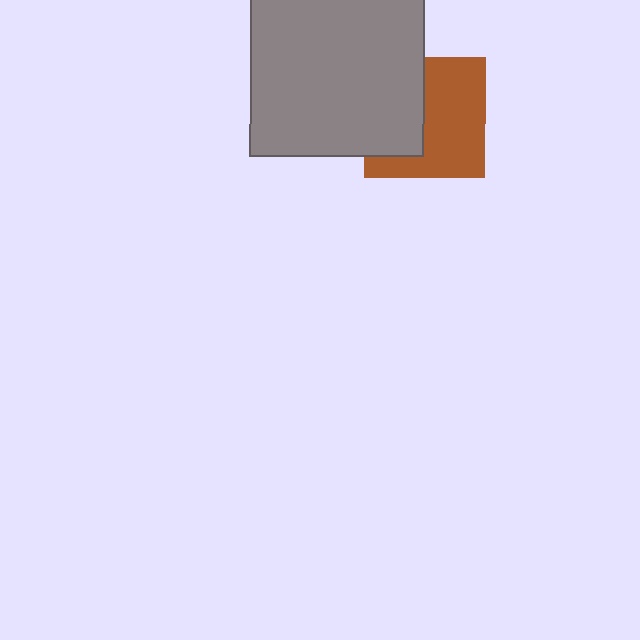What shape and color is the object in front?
The object in front is a gray square.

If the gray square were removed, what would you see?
You would see the complete brown square.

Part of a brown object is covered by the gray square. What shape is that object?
It is a square.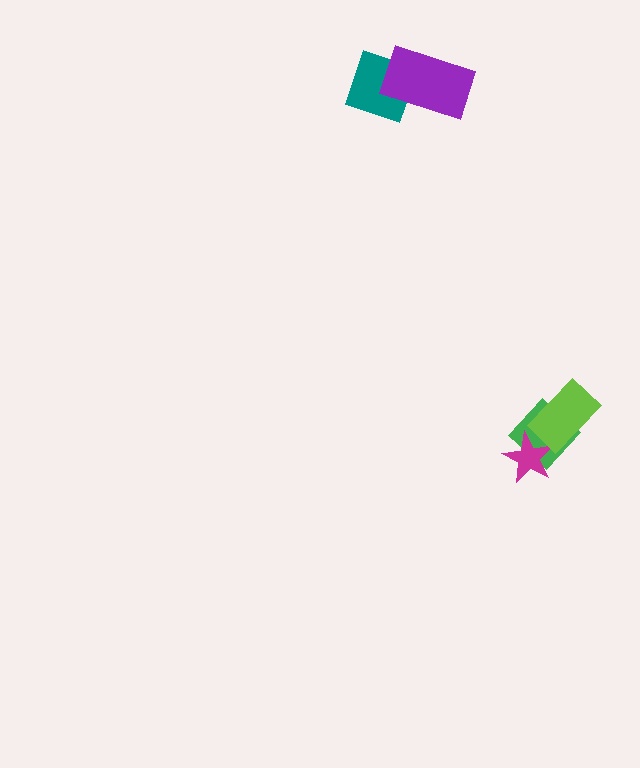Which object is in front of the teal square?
The purple rectangle is in front of the teal square.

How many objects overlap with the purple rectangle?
1 object overlaps with the purple rectangle.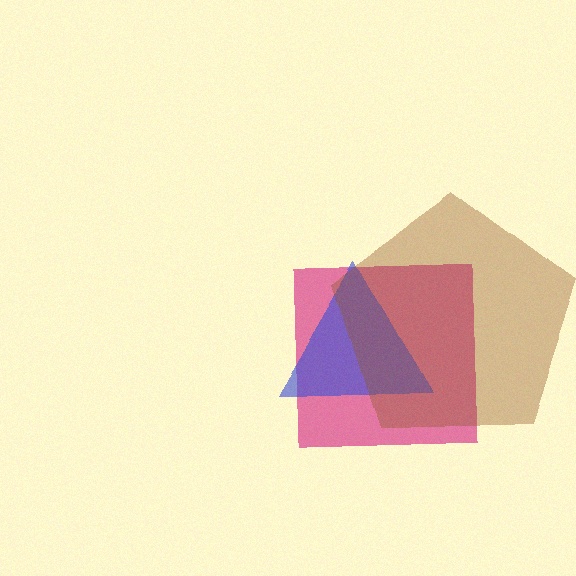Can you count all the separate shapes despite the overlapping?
Yes, there are 3 separate shapes.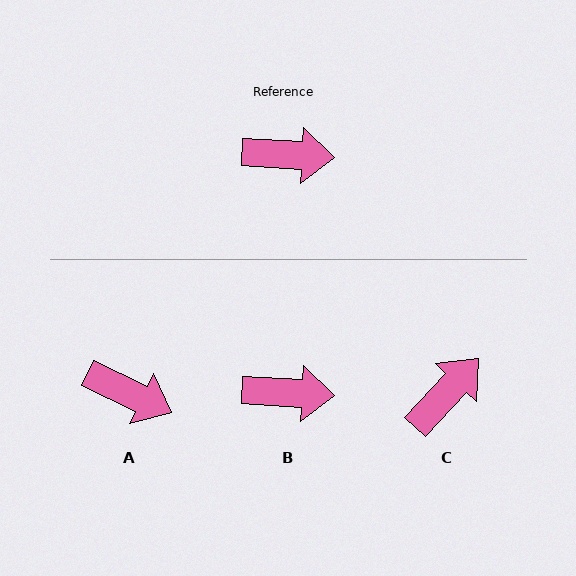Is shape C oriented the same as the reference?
No, it is off by about 50 degrees.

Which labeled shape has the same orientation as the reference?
B.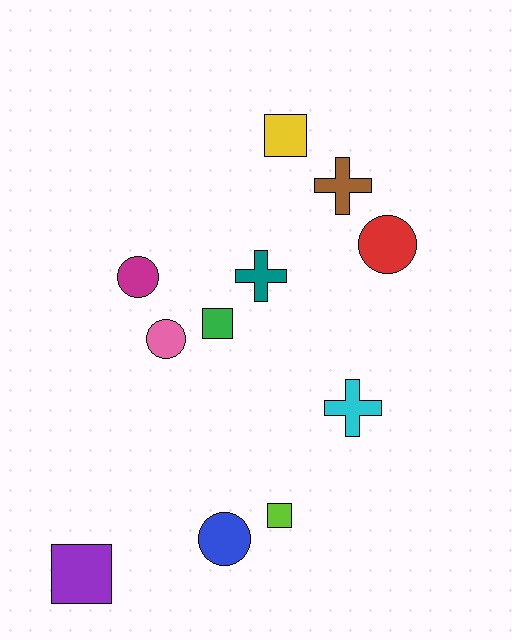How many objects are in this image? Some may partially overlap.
There are 11 objects.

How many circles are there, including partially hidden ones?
There are 4 circles.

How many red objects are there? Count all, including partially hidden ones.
There is 1 red object.